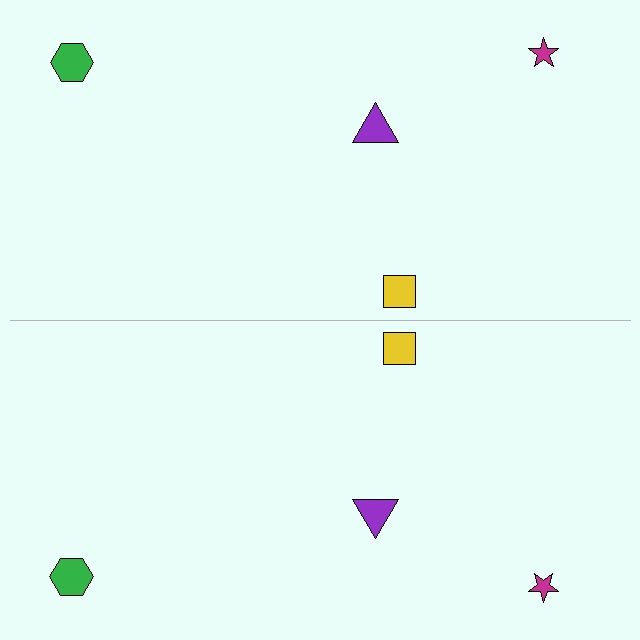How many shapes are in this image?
There are 8 shapes in this image.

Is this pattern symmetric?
Yes, this pattern has bilateral (reflection) symmetry.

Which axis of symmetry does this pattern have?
The pattern has a horizontal axis of symmetry running through the center of the image.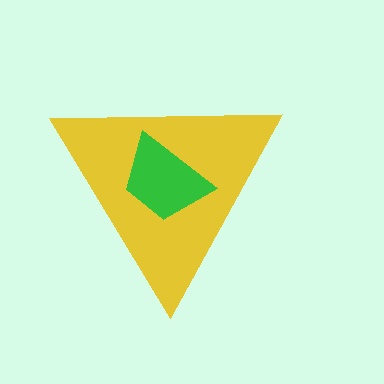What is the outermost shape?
The yellow triangle.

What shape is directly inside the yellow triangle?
The green trapezoid.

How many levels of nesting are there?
2.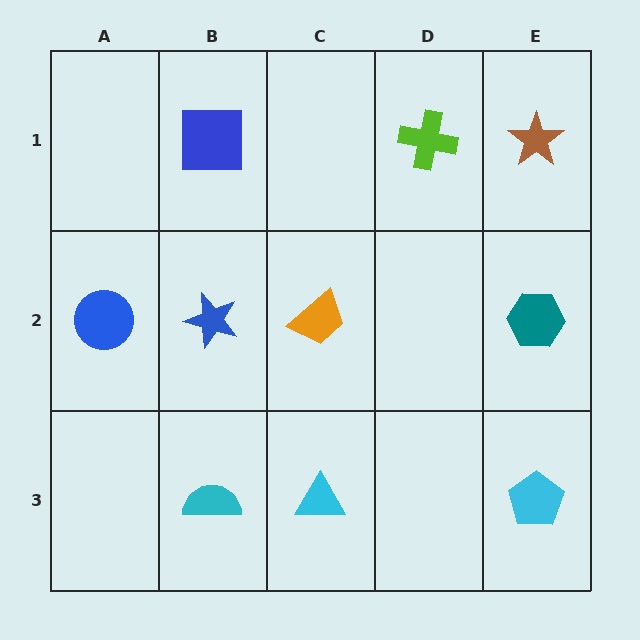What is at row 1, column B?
A blue square.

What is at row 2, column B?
A blue star.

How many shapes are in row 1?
3 shapes.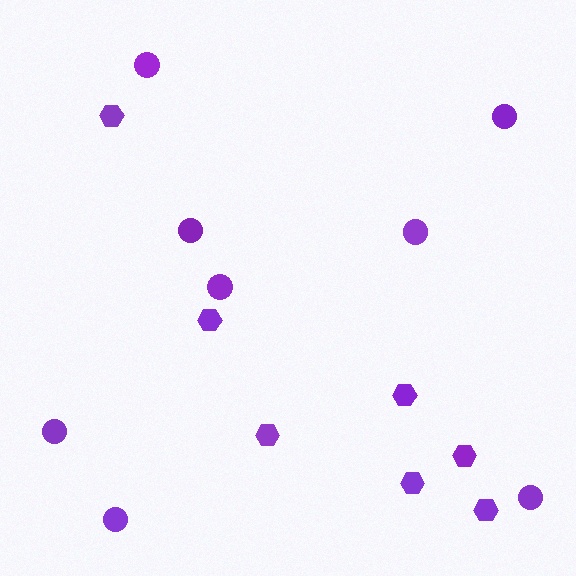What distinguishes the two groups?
There are 2 groups: one group of hexagons (7) and one group of circles (8).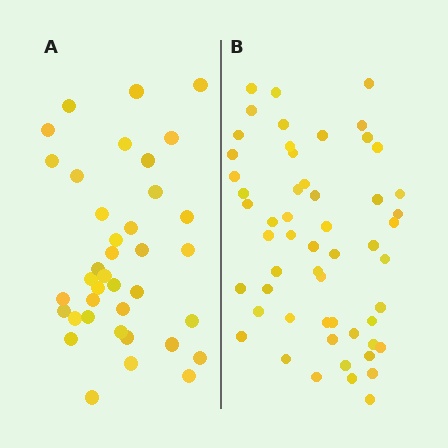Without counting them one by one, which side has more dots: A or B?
Region B (the right region) has more dots.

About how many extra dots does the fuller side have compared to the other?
Region B has approximately 15 more dots than region A.